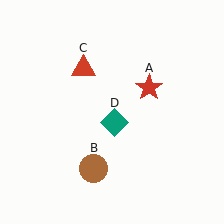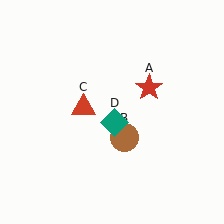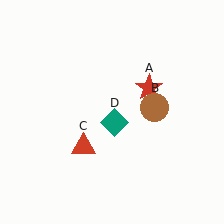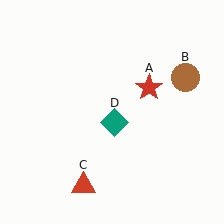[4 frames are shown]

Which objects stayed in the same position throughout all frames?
Red star (object A) and teal diamond (object D) remained stationary.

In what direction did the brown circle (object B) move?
The brown circle (object B) moved up and to the right.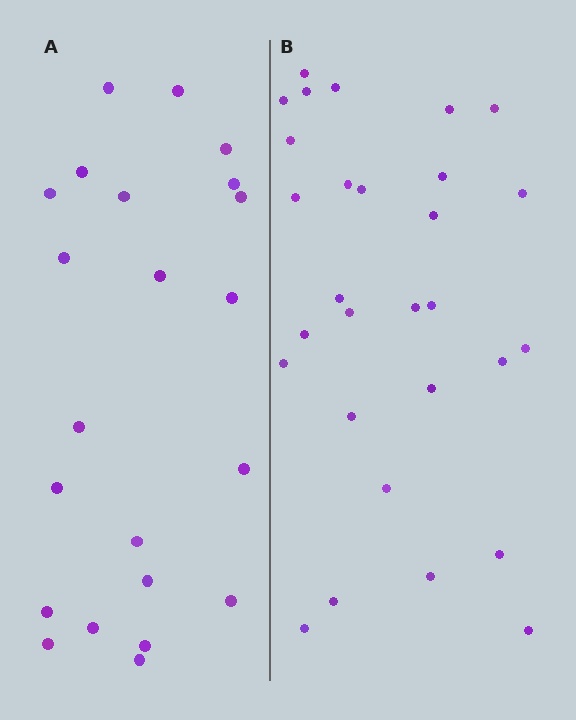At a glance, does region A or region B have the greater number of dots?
Region B (the right region) has more dots.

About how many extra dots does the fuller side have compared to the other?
Region B has roughly 8 or so more dots than region A.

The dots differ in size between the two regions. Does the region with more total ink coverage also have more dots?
No. Region A has more total ink coverage because its dots are larger, but region B actually contains more individual dots. Total area can be misleading — the number of items is what matters here.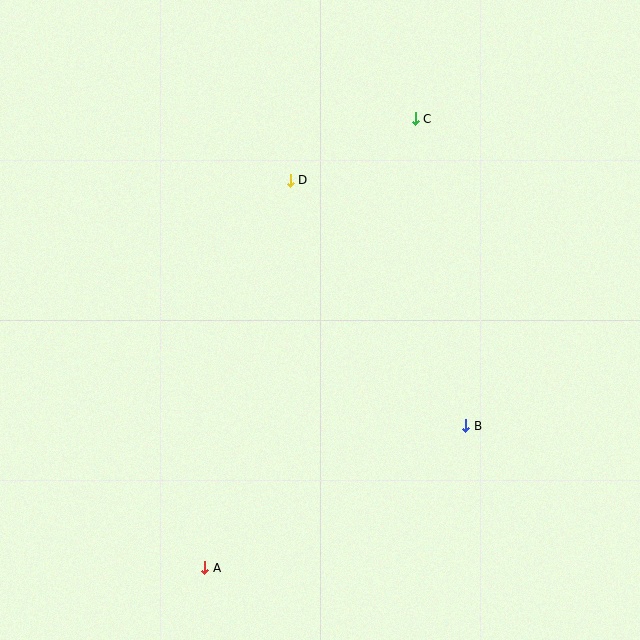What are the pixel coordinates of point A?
Point A is at (205, 568).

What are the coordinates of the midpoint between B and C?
The midpoint between B and C is at (441, 272).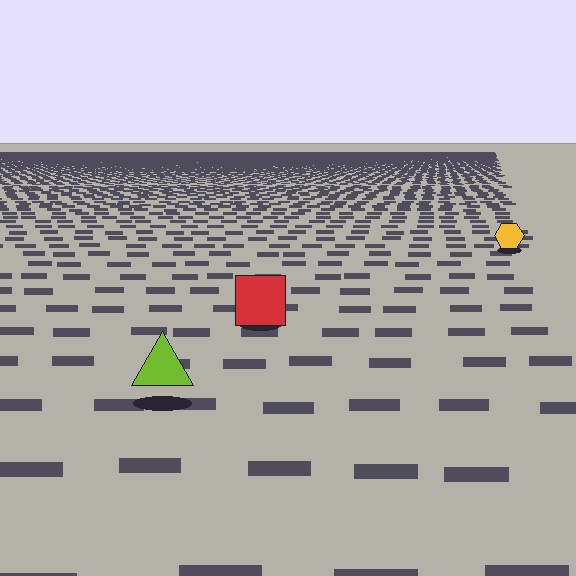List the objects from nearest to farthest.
From nearest to farthest: the lime triangle, the red square, the yellow hexagon.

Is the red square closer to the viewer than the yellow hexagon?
Yes. The red square is closer — you can tell from the texture gradient: the ground texture is coarser near it.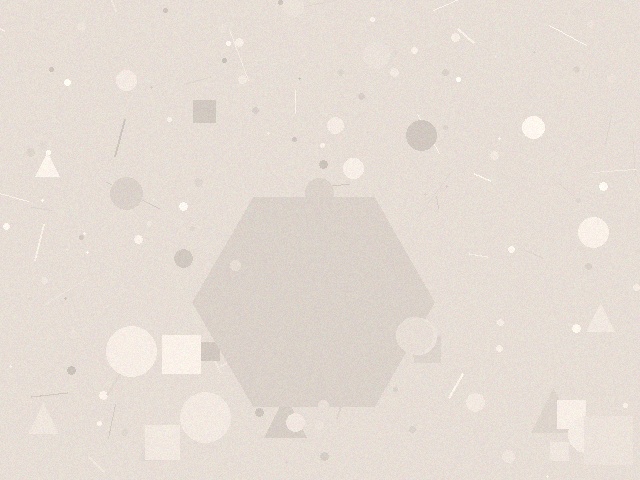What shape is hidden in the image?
A hexagon is hidden in the image.